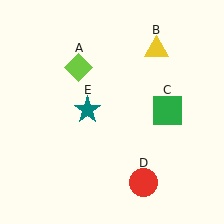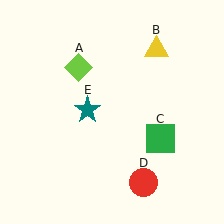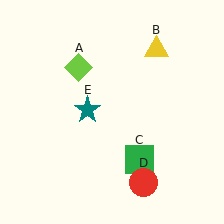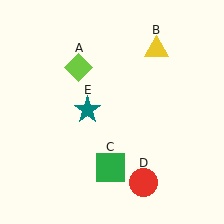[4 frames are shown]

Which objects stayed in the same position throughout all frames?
Lime diamond (object A) and yellow triangle (object B) and red circle (object D) and teal star (object E) remained stationary.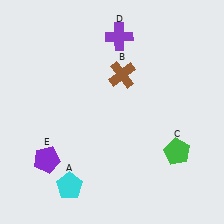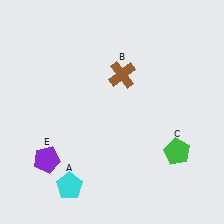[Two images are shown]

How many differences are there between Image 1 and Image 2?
There is 1 difference between the two images.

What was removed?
The purple cross (D) was removed in Image 2.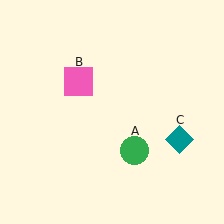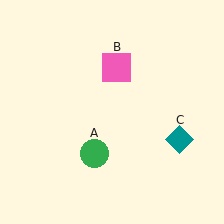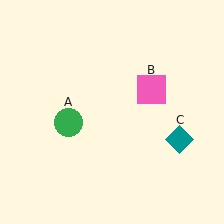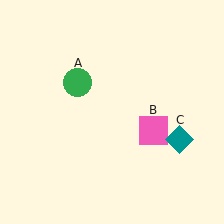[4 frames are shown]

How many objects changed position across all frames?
2 objects changed position: green circle (object A), pink square (object B).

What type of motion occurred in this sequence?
The green circle (object A), pink square (object B) rotated clockwise around the center of the scene.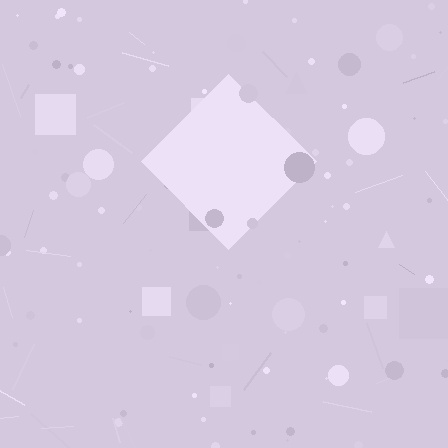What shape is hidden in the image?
A diamond is hidden in the image.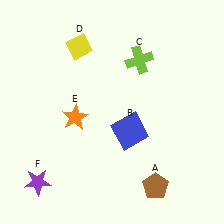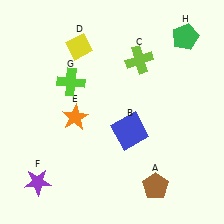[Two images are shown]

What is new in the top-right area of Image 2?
A green pentagon (H) was added in the top-right area of Image 2.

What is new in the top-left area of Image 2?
A lime cross (G) was added in the top-left area of Image 2.